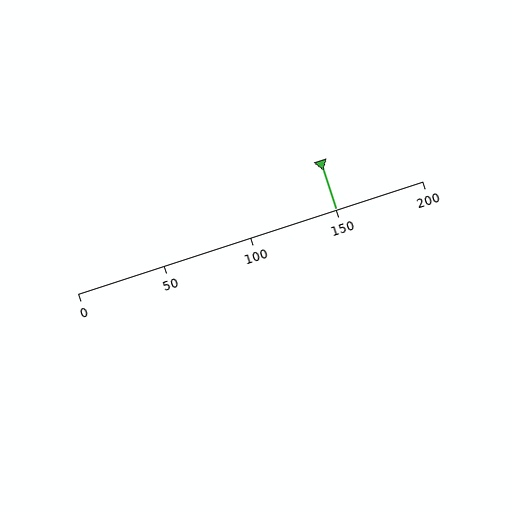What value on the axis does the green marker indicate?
The marker indicates approximately 150.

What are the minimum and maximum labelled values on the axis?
The axis runs from 0 to 200.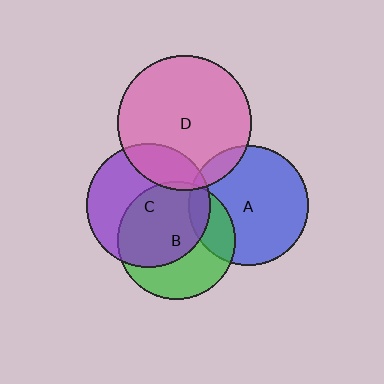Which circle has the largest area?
Circle D (pink).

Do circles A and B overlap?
Yes.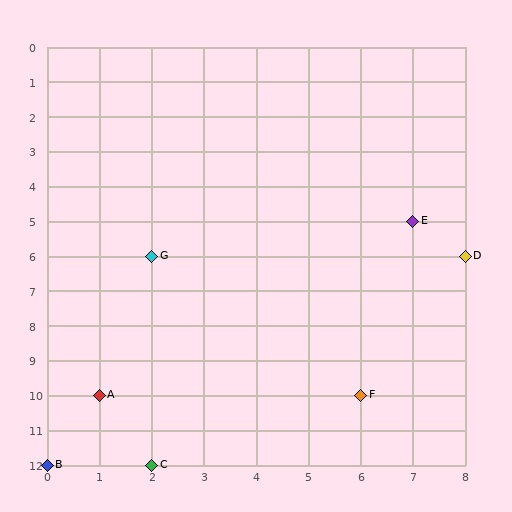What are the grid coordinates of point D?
Point D is at grid coordinates (8, 6).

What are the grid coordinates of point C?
Point C is at grid coordinates (2, 12).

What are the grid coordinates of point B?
Point B is at grid coordinates (0, 12).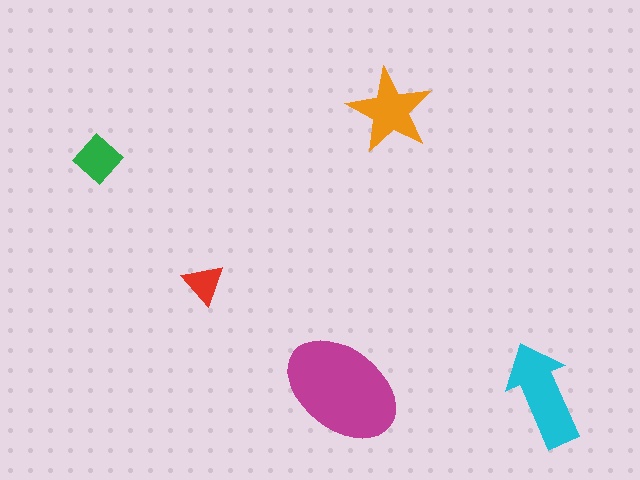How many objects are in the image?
There are 5 objects in the image.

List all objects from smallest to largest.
The red triangle, the green diamond, the orange star, the cyan arrow, the magenta ellipse.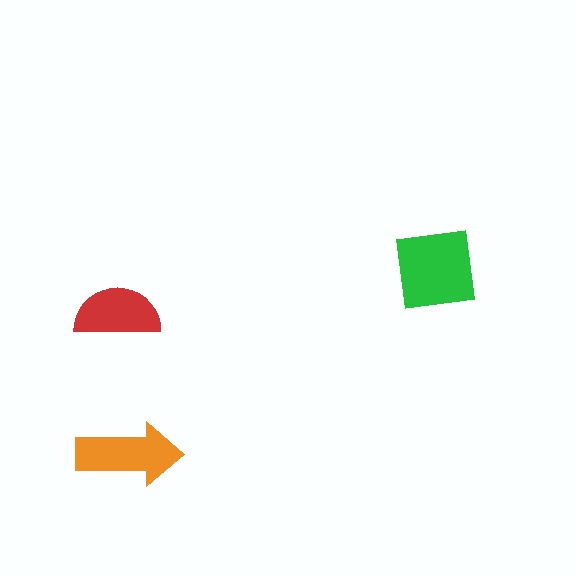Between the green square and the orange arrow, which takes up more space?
The green square.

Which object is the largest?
The green square.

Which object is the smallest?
The red semicircle.